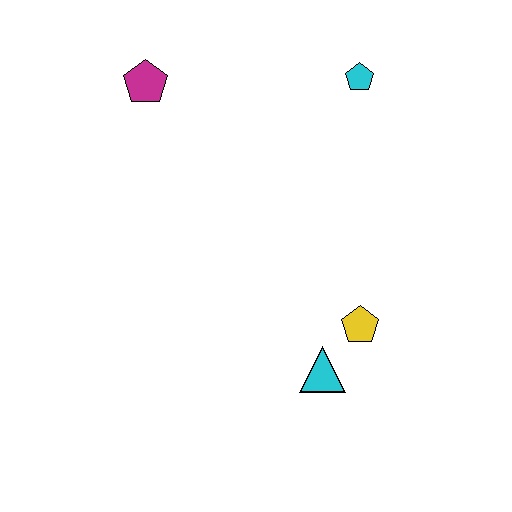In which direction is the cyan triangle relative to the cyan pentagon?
The cyan triangle is below the cyan pentagon.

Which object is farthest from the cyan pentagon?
The cyan triangle is farthest from the cyan pentagon.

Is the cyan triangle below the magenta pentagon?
Yes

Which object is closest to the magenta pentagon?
The cyan pentagon is closest to the magenta pentagon.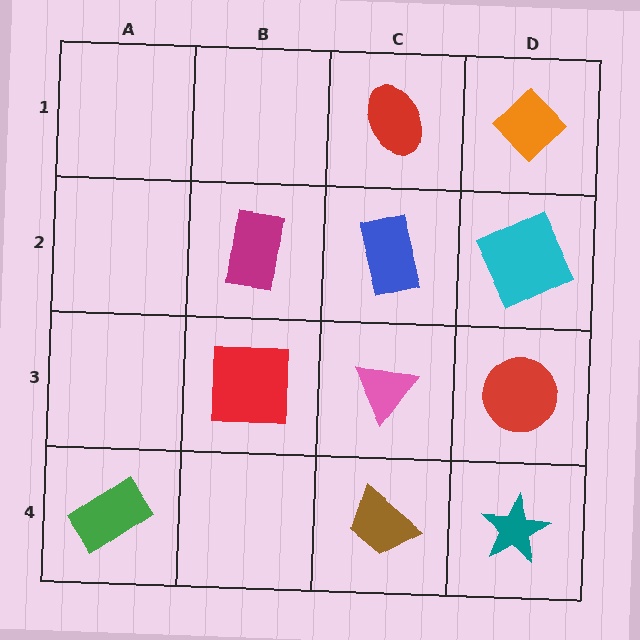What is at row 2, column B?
A magenta rectangle.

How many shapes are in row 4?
3 shapes.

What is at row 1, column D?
An orange diamond.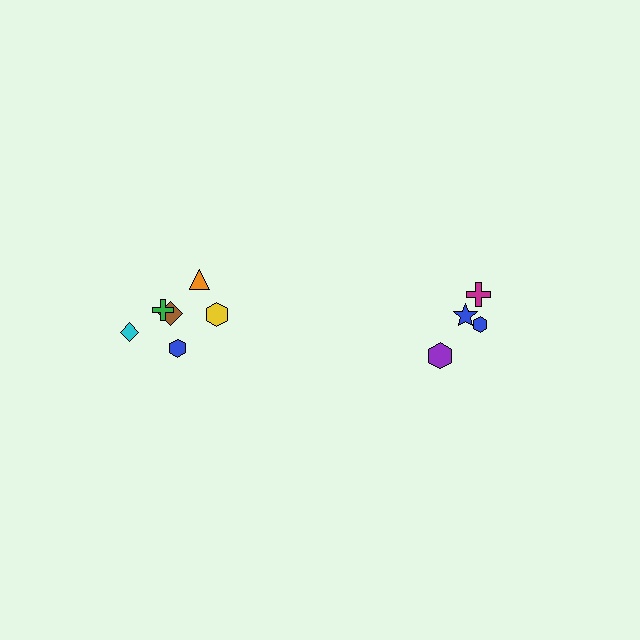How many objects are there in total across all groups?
There are 10 objects.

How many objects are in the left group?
There are 6 objects.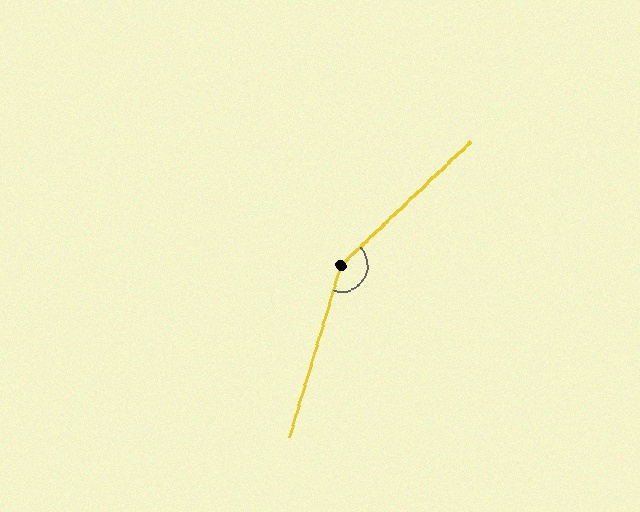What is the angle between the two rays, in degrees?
Approximately 150 degrees.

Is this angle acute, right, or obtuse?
It is obtuse.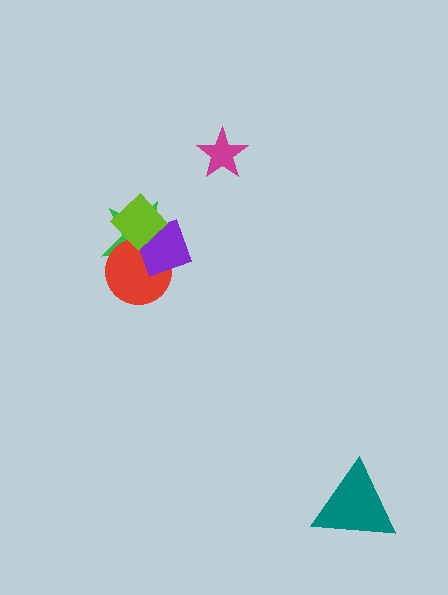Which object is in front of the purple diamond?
The lime diamond is in front of the purple diamond.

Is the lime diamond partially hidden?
No, no other shape covers it.